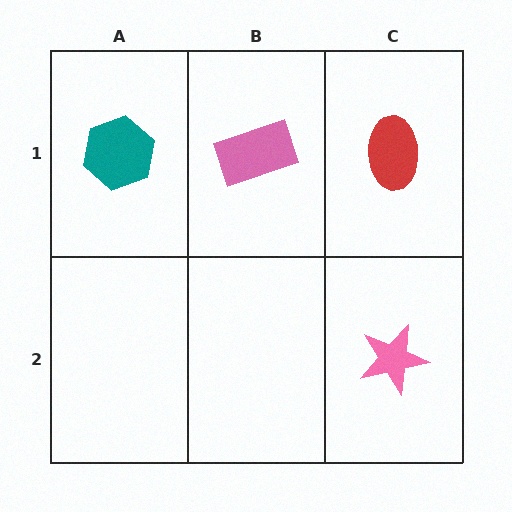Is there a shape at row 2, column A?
No, that cell is empty.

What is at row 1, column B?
A pink rectangle.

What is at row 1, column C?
A red ellipse.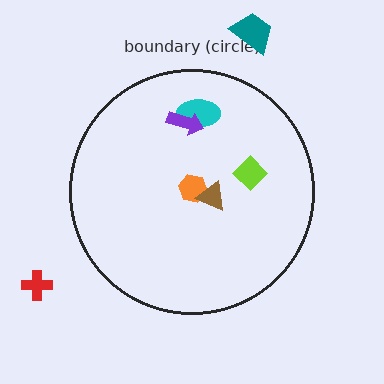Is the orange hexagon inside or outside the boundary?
Inside.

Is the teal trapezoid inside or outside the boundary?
Outside.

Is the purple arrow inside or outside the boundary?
Inside.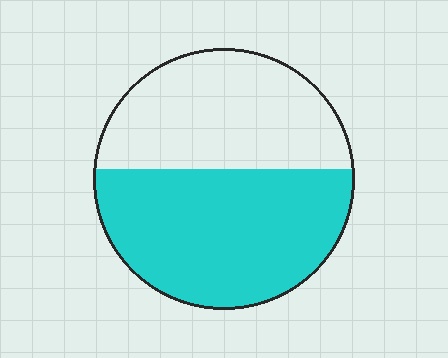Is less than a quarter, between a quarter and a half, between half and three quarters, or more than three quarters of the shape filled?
Between half and three quarters.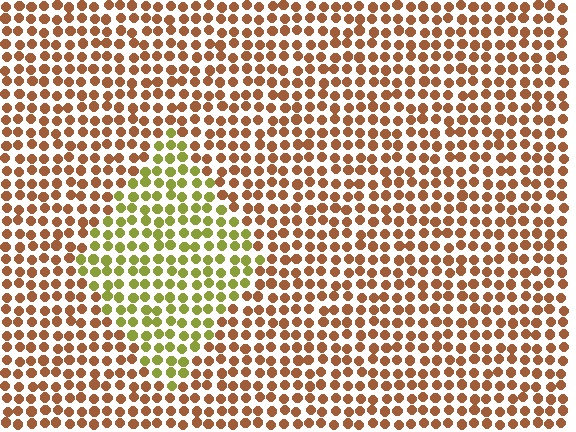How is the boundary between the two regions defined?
The boundary is defined purely by a slight shift in hue (about 53 degrees). Spacing, size, and orientation are identical on both sides.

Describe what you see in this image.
The image is filled with small brown elements in a uniform arrangement. A diamond-shaped region is visible where the elements are tinted to a slightly different hue, forming a subtle color boundary.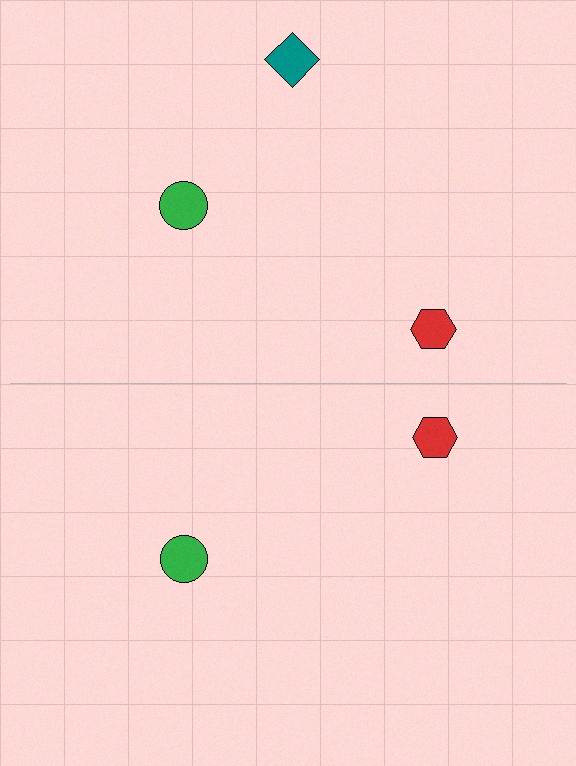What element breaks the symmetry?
A teal diamond is missing from the bottom side.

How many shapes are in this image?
There are 5 shapes in this image.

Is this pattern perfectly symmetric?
No, the pattern is not perfectly symmetric. A teal diamond is missing from the bottom side.